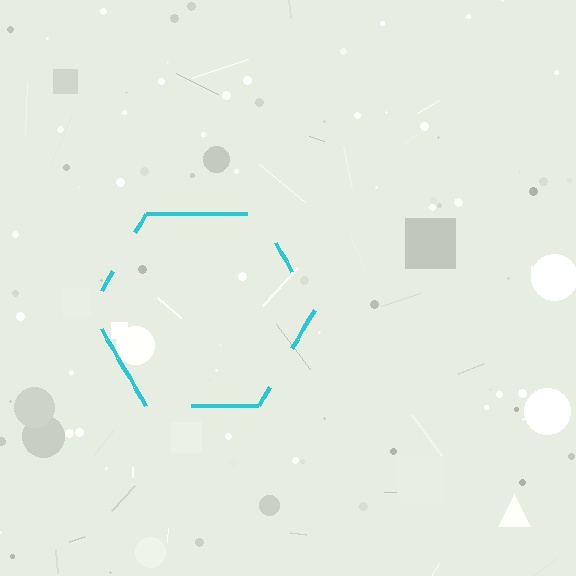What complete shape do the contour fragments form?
The contour fragments form a hexagon.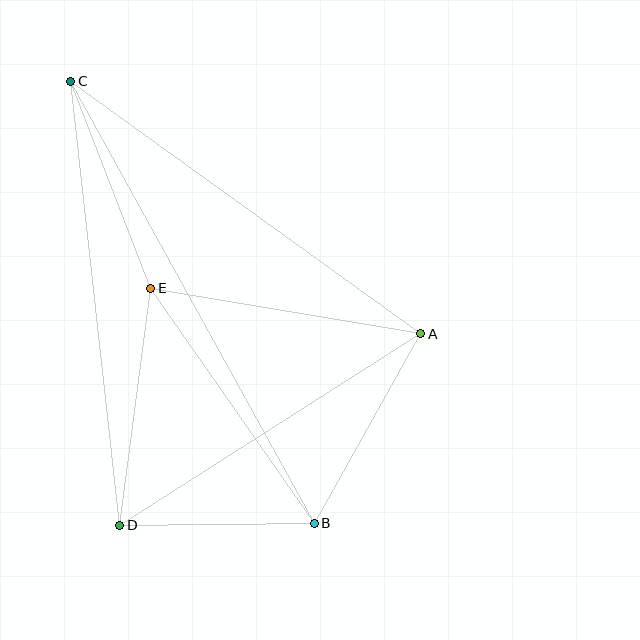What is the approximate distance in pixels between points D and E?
The distance between D and E is approximately 239 pixels.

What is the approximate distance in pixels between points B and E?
The distance between B and E is approximately 286 pixels.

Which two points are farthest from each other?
Points B and C are farthest from each other.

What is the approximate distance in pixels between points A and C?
The distance between A and C is approximately 432 pixels.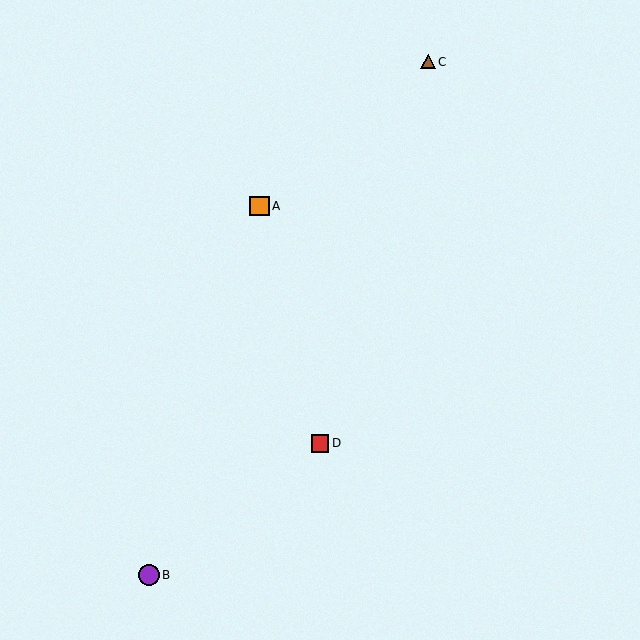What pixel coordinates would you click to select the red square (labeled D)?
Click at (320, 443) to select the red square D.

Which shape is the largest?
The purple circle (labeled B) is the largest.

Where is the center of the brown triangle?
The center of the brown triangle is at (428, 62).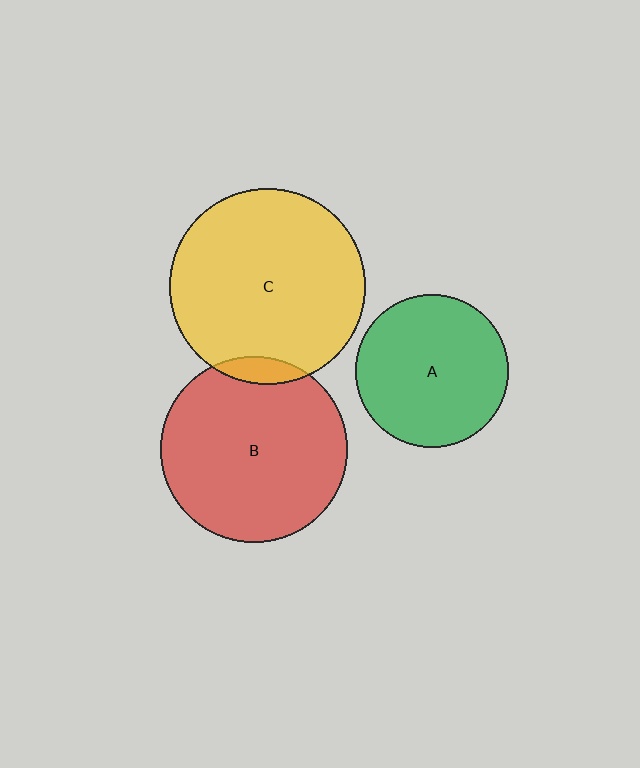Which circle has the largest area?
Circle C (yellow).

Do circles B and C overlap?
Yes.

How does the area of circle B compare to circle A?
Approximately 1.5 times.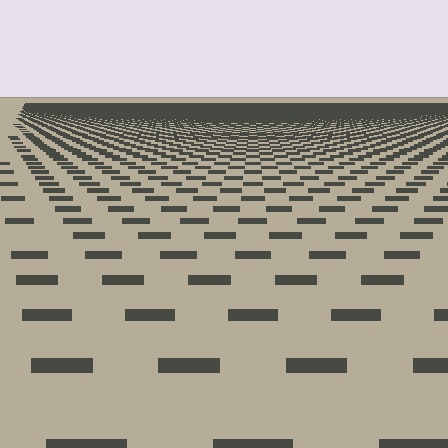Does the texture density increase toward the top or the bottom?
Density increases toward the top.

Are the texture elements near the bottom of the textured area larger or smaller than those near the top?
Larger. Near the bottom, elements are closer to the viewer and appear at a bigger on-screen size.